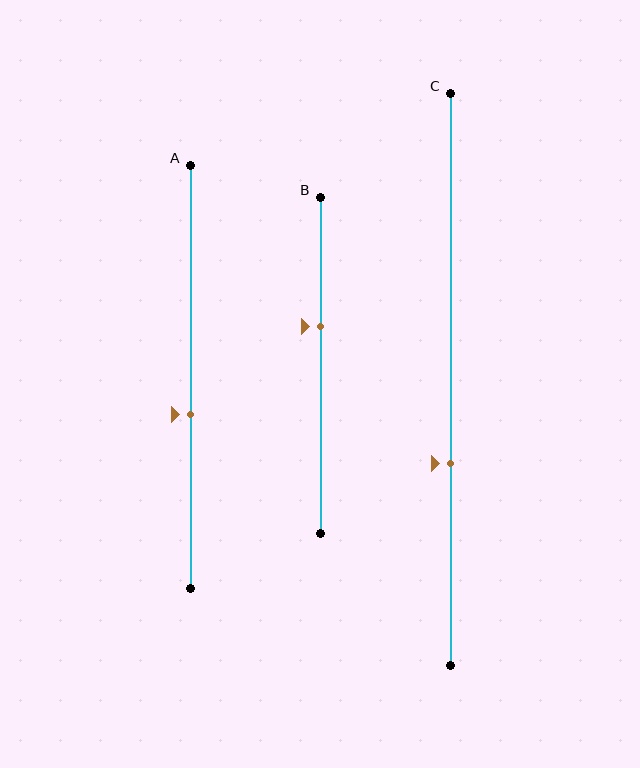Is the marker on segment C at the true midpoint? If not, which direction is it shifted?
No, the marker on segment C is shifted downward by about 15% of the segment length.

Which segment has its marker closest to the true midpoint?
Segment A has its marker closest to the true midpoint.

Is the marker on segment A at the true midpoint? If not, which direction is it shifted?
No, the marker on segment A is shifted downward by about 9% of the segment length.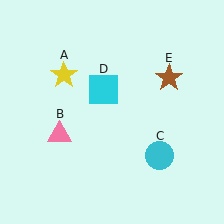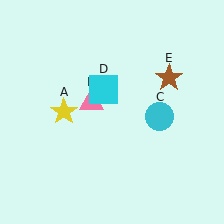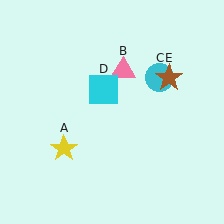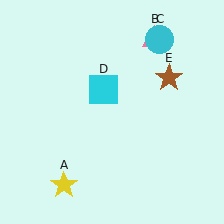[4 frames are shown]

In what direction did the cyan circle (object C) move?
The cyan circle (object C) moved up.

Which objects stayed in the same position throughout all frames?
Cyan square (object D) and brown star (object E) remained stationary.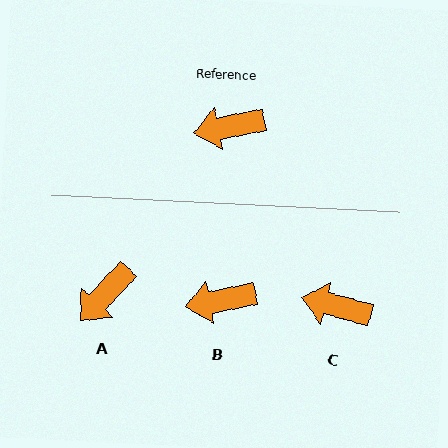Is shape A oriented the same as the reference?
No, it is off by about 36 degrees.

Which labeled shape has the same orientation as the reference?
B.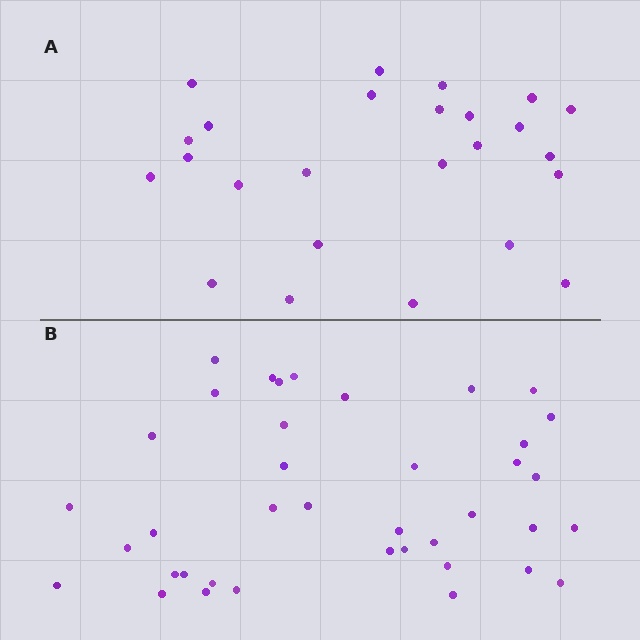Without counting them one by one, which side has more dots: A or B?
Region B (the bottom region) has more dots.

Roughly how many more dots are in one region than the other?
Region B has approximately 15 more dots than region A.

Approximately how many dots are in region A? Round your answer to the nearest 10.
About 20 dots. (The exact count is 25, which rounds to 20.)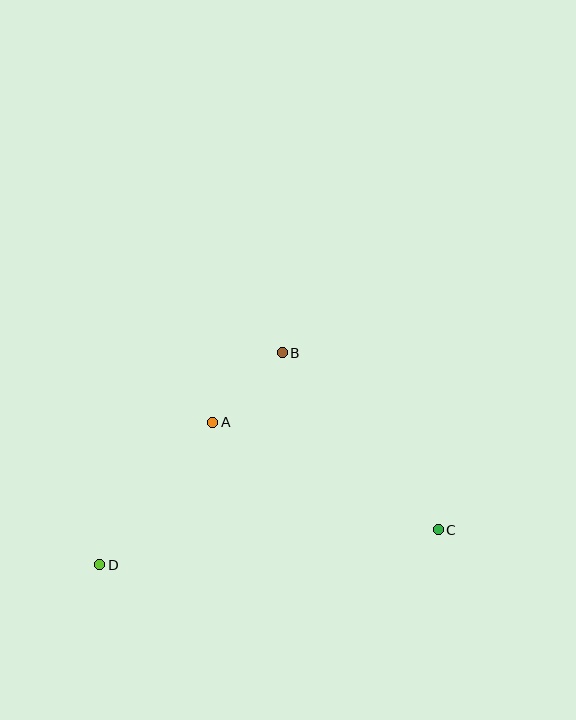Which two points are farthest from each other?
Points C and D are farthest from each other.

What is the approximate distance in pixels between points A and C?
The distance between A and C is approximately 250 pixels.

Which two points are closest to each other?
Points A and B are closest to each other.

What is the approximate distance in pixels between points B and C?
The distance between B and C is approximately 236 pixels.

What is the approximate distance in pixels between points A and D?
The distance between A and D is approximately 182 pixels.